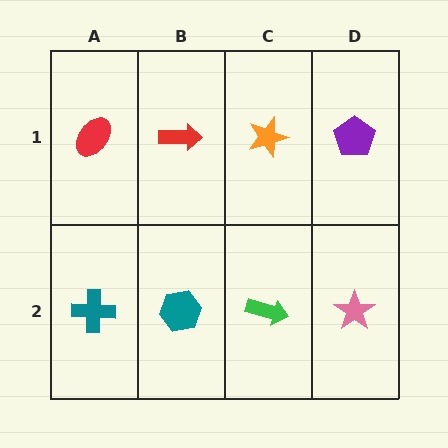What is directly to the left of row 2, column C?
A teal hexagon.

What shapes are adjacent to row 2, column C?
An orange star (row 1, column C), a teal hexagon (row 2, column B), a pink star (row 2, column D).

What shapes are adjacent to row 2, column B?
A red arrow (row 1, column B), a teal cross (row 2, column A), a green arrow (row 2, column C).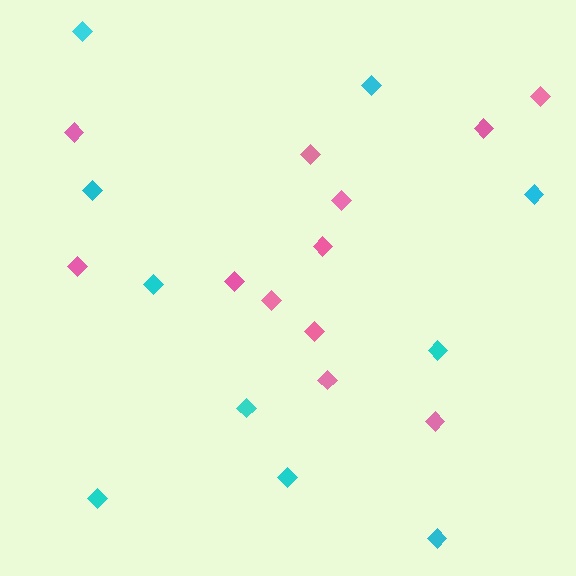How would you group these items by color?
There are 2 groups: one group of pink diamonds (12) and one group of cyan diamonds (10).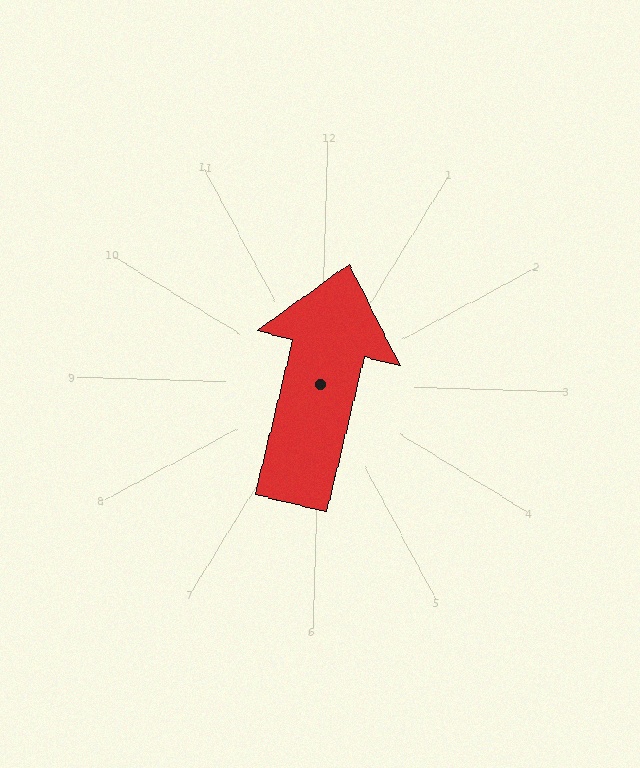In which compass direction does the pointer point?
North.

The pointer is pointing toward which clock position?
Roughly 12 o'clock.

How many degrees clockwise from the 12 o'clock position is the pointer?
Approximately 12 degrees.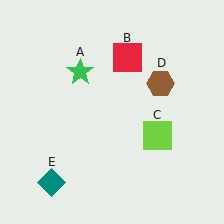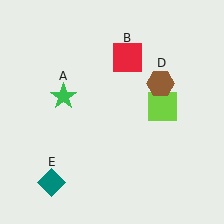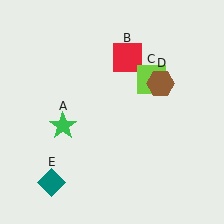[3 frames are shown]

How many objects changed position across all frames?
2 objects changed position: green star (object A), lime square (object C).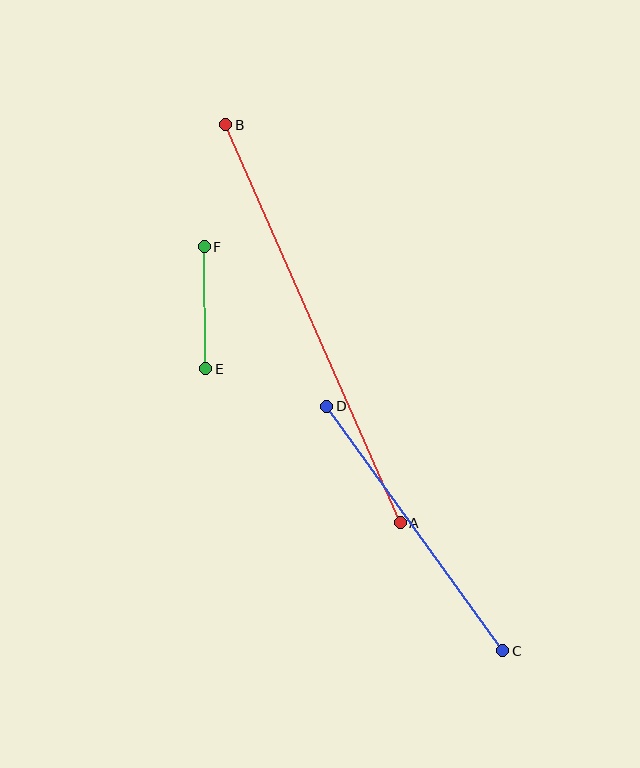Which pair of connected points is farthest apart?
Points A and B are farthest apart.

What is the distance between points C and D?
The distance is approximately 301 pixels.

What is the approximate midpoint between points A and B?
The midpoint is at approximately (313, 324) pixels.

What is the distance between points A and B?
The distance is approximately 435 pixels.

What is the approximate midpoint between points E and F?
The midpoint is at approximately (205, 308) pixels.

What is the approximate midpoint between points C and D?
The midpoint is at approximately (415, 528) pixels.